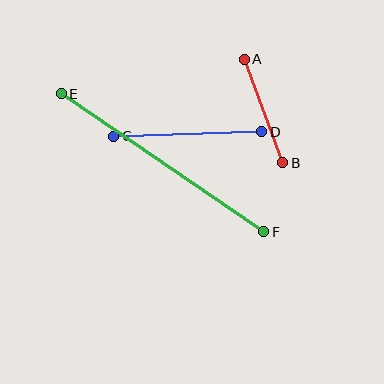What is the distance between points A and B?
The distance is approximately 110 pixels.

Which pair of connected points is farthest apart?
Points E and F are farthest apart.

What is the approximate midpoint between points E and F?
The midpoint is at approximately (162, 163) pixels.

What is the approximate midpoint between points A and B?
The midpoint is at approximately (264, 111) pixels.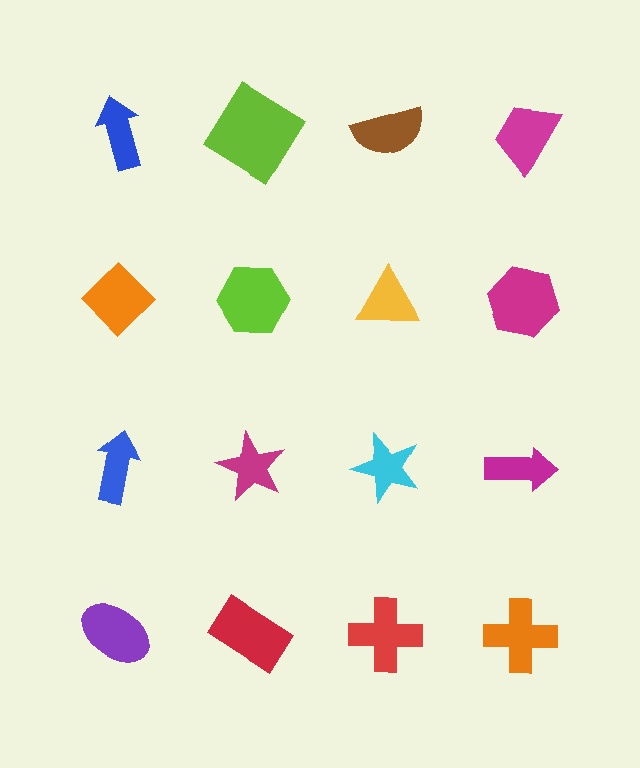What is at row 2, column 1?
An orange diamond.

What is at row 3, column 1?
A blue arrow.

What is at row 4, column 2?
A red rectangle.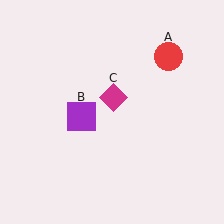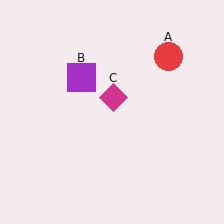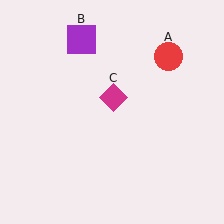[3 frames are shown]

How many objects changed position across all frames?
1 object changed position: purple square (object B).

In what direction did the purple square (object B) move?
The purple square (object B) moved up.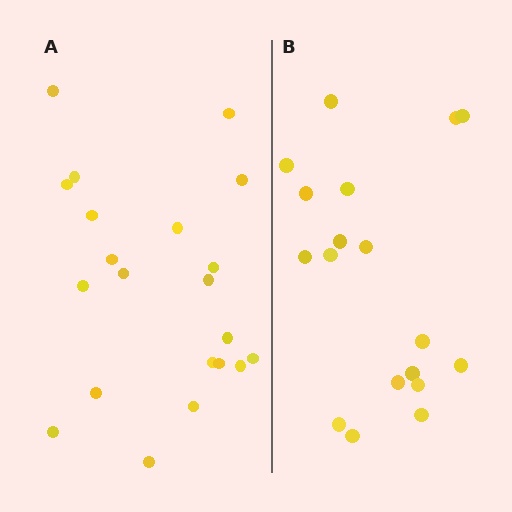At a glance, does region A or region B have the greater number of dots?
Region A (the left region) has more dots.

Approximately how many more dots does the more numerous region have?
Region A has just a few more — roughly 2 or 3 more dots than region B.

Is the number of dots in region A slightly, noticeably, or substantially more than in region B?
Region A has only slightly more — the two regions are fairly close. The ratio is roughly 1.2 to 1.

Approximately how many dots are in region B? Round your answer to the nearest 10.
About 20 dots. (The exact count is 18, which rounds to 20.)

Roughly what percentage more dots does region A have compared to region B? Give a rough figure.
About 15% more.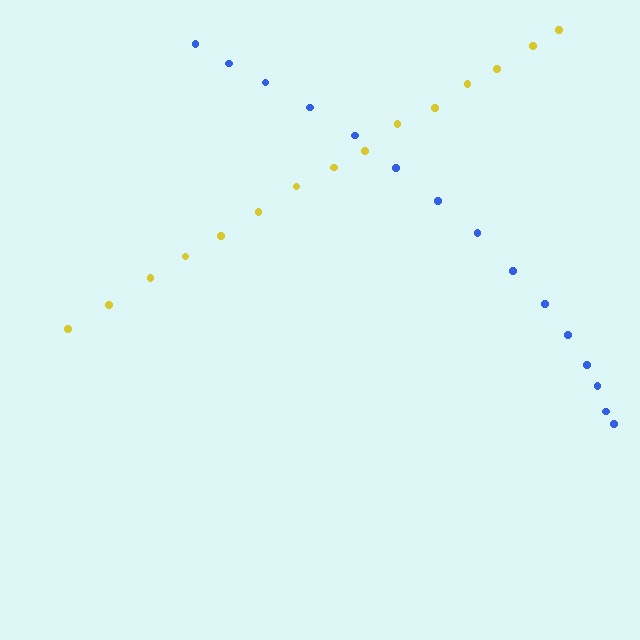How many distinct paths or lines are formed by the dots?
There are 2 distinct paths.